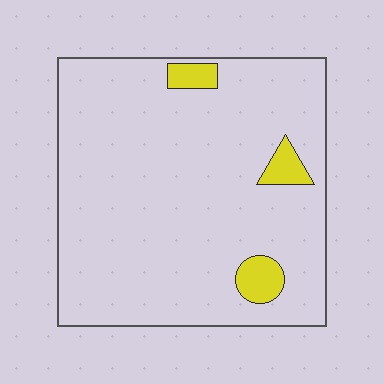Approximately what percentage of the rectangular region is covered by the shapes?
Approximately 5%.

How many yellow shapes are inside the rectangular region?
3.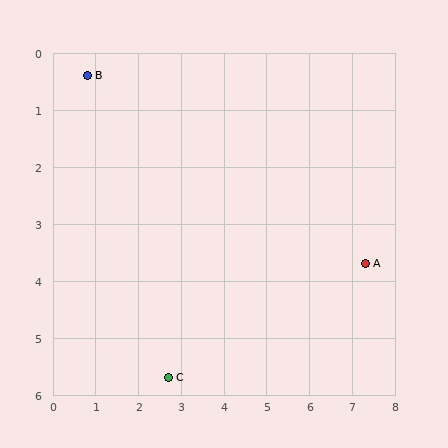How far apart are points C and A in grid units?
Points C and A are about 5.0 grid units apart.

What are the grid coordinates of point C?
Point C is at approximately (2.7, 5.7).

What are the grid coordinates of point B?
Point B is at approximately (0.8, 0.4).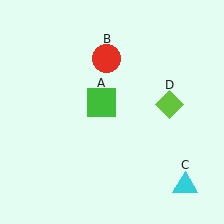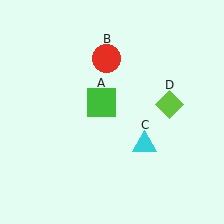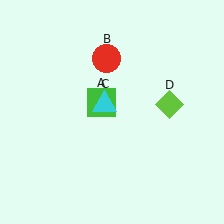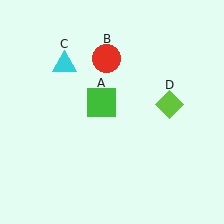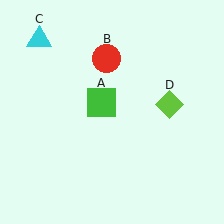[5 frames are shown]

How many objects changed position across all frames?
1 object changed position: cyan triangle (object C).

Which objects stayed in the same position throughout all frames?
Green square (object A) and red circle (object B) and lime diamond (object D) remained stationary.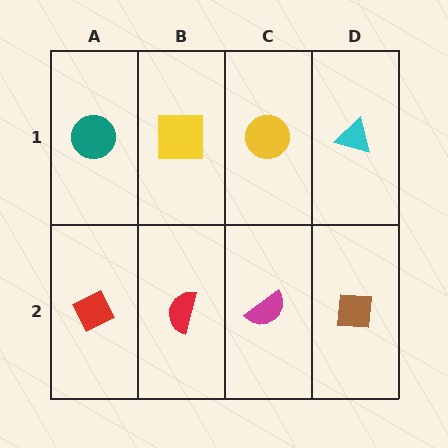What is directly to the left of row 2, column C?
A red semicircle.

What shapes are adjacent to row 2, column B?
A yellow square (row 1, column B), a red diamond (row 2, column A), a magenta semicircle (row 2, column C).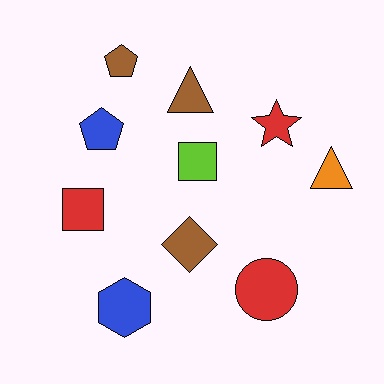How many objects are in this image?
There are 10 objects.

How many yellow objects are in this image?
There are no yellow objects.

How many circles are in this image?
There is 1 circle.